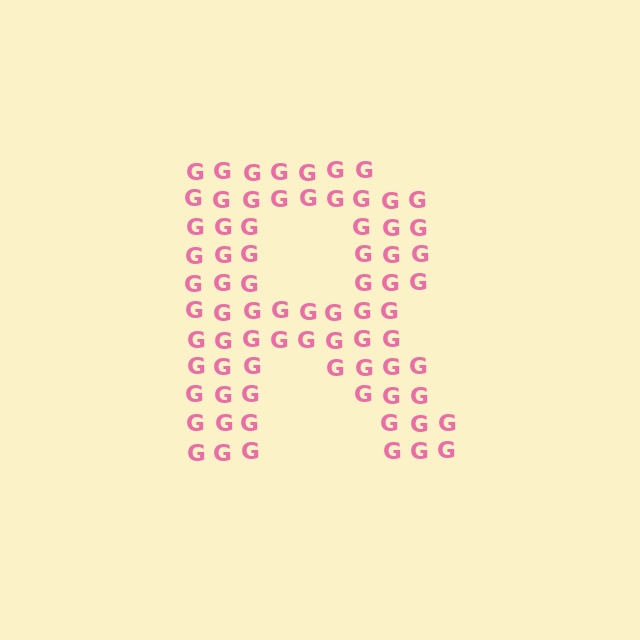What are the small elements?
The small elements are letter G's.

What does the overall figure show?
The overall figure shows the letter R.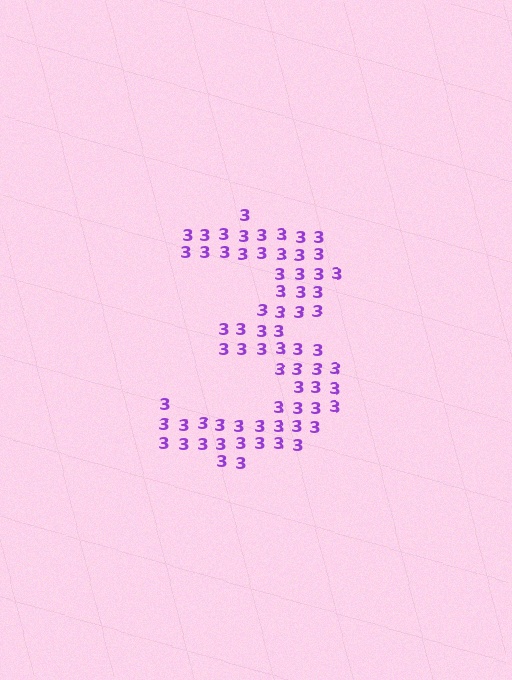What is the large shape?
The large shape is the digit 3.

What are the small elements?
The small elements are digit 3's.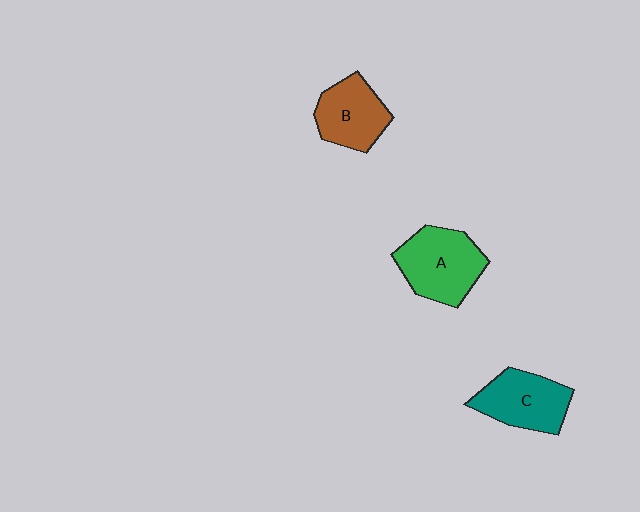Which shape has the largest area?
Shape A (green).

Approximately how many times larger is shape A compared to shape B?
Approximately 1.3 times.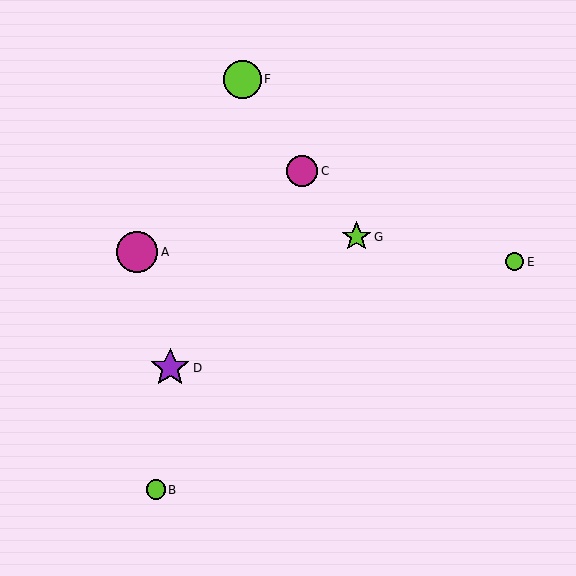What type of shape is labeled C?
Shape C is a magenta circle.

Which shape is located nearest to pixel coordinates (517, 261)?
The lime circle (labeled E) at (515, 262) is nearest to that location.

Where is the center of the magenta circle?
The center of the magenta circle is at (137, 252).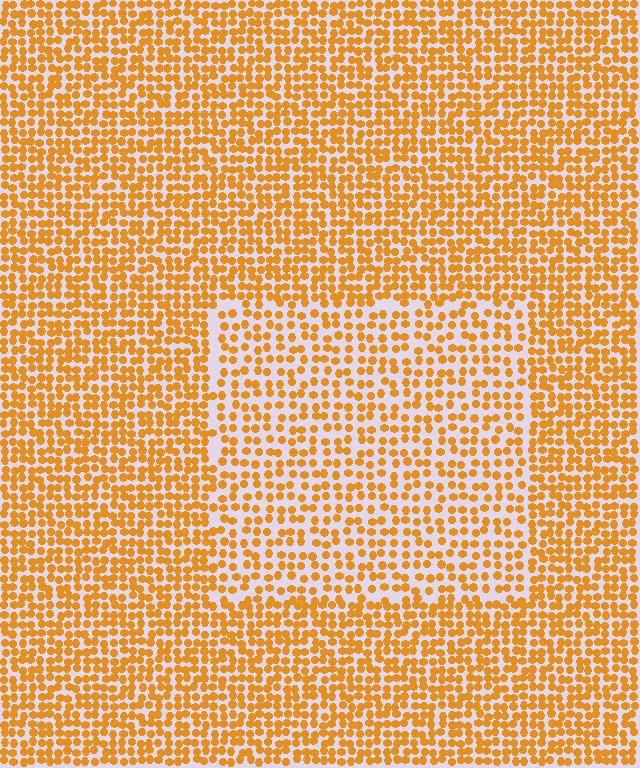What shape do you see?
I see a rectangle.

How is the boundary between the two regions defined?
The boundary is defined by a change in element density (approximately 1.6x ratio). All elements are the same color, size, and shape.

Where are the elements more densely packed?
The elements are more densely packed outside the rectangle boundary.